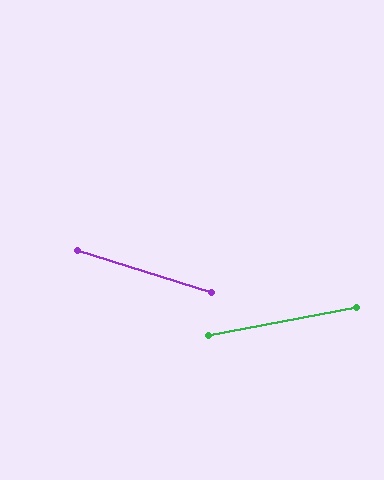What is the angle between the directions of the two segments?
Approximately 28 degrees.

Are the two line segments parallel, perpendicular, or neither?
Neither parallel nor perpendicular — they differ by about 28°.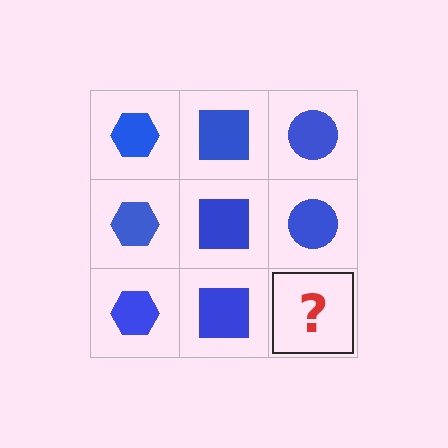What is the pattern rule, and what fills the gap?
The rule is that each column has a consistent shape. The gap should be filled with a blue circle.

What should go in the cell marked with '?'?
The missing cell should contain a blue circle.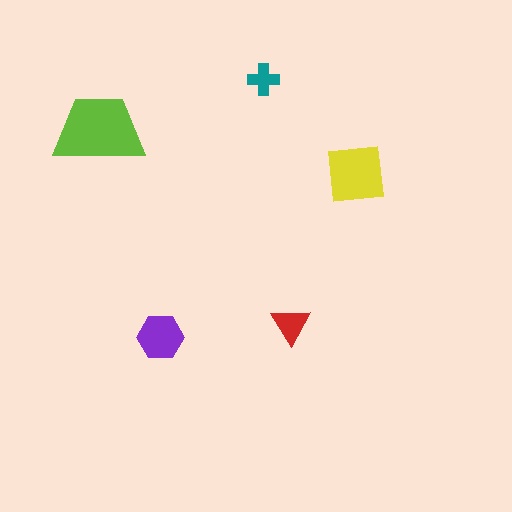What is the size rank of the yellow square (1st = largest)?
2nd.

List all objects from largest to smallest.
The lime trapezoid, the yellow square, the purple hexagon, the red triangle, the teal cross.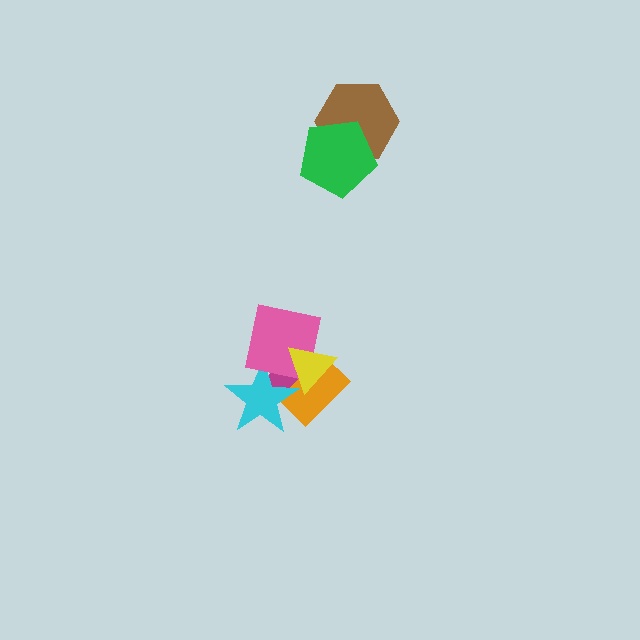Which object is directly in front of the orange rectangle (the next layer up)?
The cyan star is directly in front of the orange rectangle.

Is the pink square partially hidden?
Yes, it is partially covered by another shape.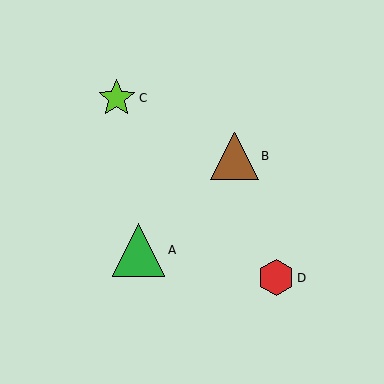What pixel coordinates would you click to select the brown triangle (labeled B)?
Click at (235, 156) to select the brown triangle B.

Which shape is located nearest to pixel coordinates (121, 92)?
The lime star (labeled C) at (117, 98) is nearest to that location.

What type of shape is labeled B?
Shape B is a brown triangle.